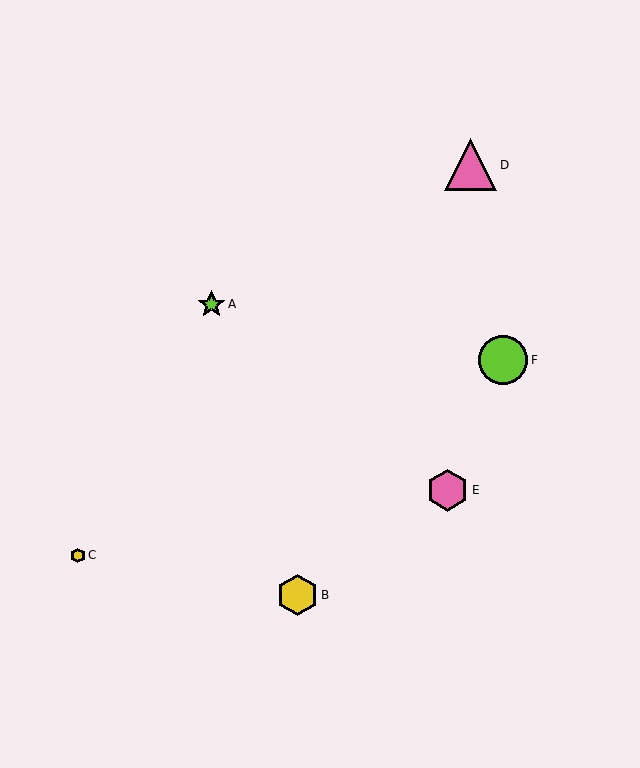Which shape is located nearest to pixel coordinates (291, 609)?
The yellow hexagon (labeled B) at (297, 595) is nearest to that location.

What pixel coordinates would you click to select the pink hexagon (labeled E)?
Click at (448, 490) to select the pink hexagon E.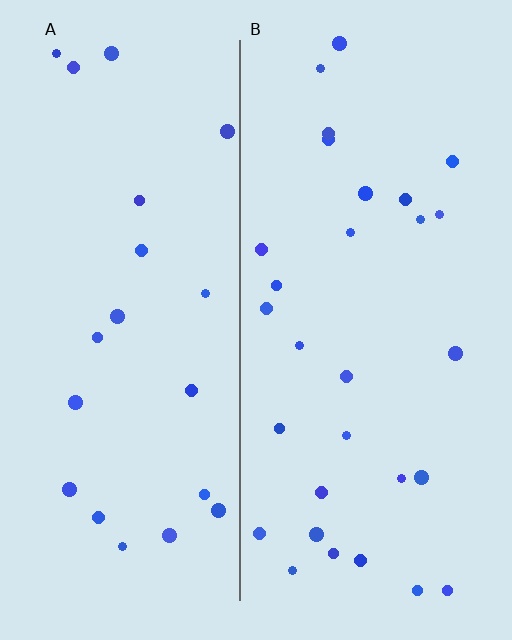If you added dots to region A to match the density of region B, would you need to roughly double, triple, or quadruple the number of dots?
Approximately double.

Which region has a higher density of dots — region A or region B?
B (the right).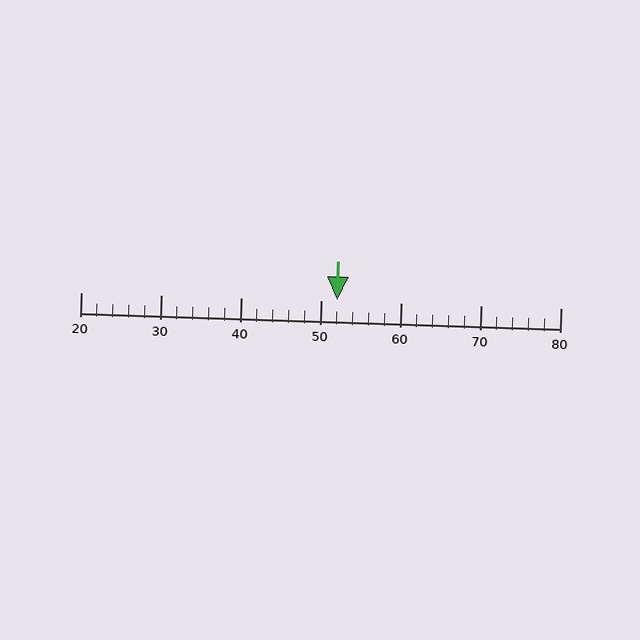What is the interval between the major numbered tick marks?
The major tick marks are spaced 10 units apart.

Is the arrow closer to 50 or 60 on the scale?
The arrow is closer to 50.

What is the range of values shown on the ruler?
The ruler shows values from 20 to 80.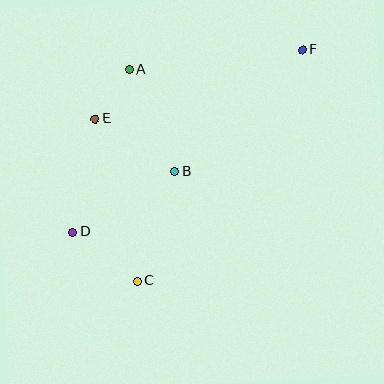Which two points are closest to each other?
Points A and E are closest to each other.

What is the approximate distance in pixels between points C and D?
The distance between C and D is approximately 82 pixels.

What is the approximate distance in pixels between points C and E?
The distance between C and E is approximately 168 pixels.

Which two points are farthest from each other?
Points D and F are farthest from each other.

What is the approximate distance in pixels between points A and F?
The distance between A and F is approximately 174 pixels.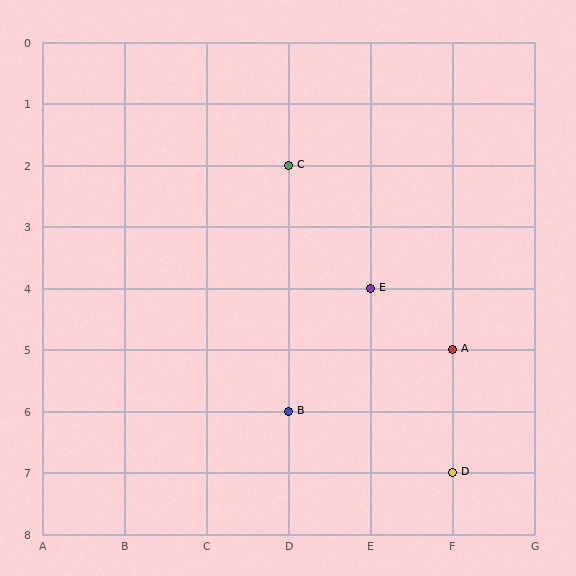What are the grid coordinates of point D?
Point D is at grid coordinates (F, 7).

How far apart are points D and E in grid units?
Points D and E are 1 column and 3 rows apart (about 3.2 grid units diagonally).